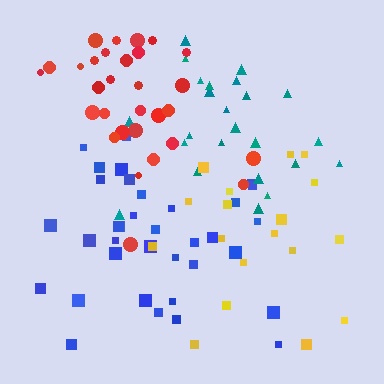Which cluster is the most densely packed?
Red.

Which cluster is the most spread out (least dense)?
Yellow.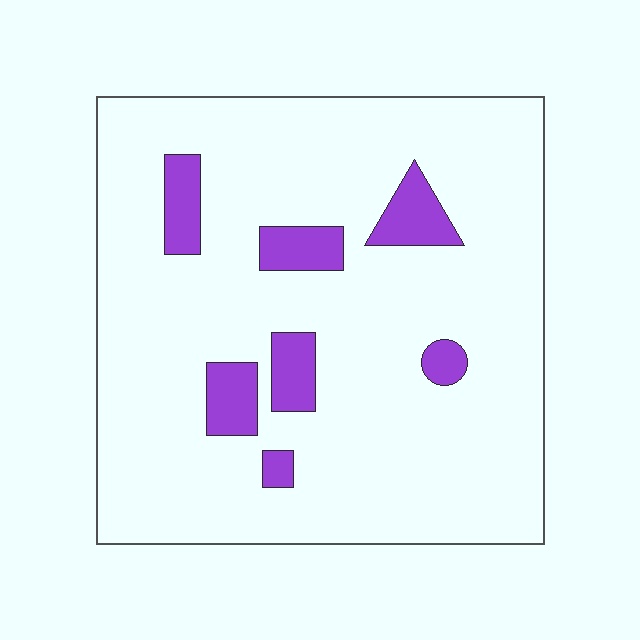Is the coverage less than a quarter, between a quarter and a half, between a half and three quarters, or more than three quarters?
Less than a quarter.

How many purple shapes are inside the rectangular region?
7.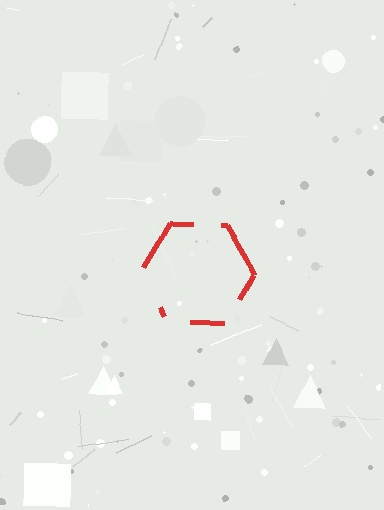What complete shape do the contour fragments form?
The contour fragments form a hexagon.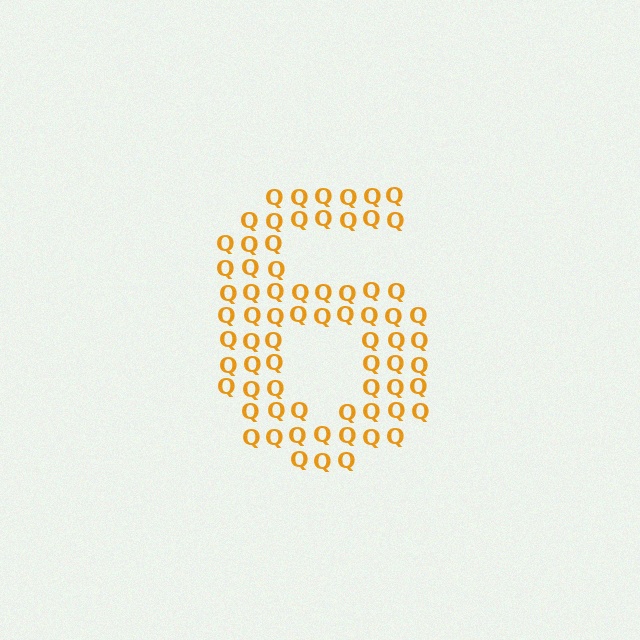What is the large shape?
The large shape is the digit 6.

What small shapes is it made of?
It is made of small letter Q's.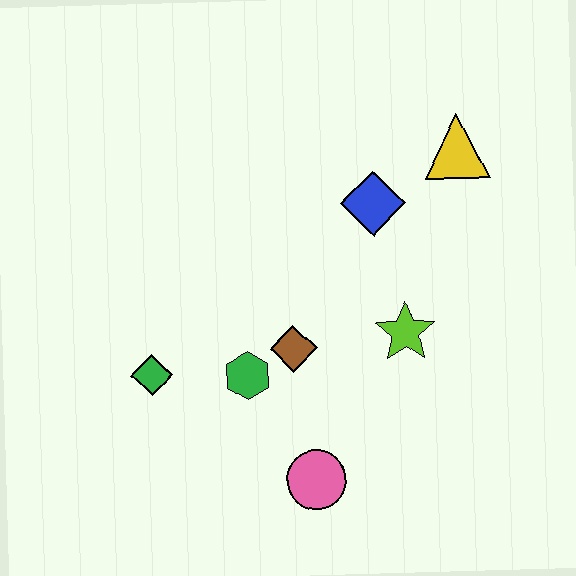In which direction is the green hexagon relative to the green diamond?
The green hexagon is to the right of the green diamond.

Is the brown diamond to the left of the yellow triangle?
Yes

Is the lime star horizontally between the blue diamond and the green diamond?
No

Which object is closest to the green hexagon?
The brown diamond is closest to the green hexagon.